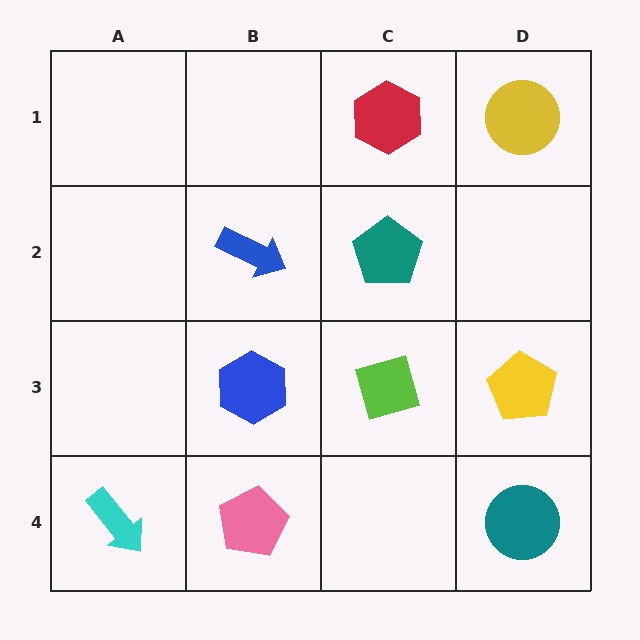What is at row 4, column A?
A cyan arrow.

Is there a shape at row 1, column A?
No, that cell is empty.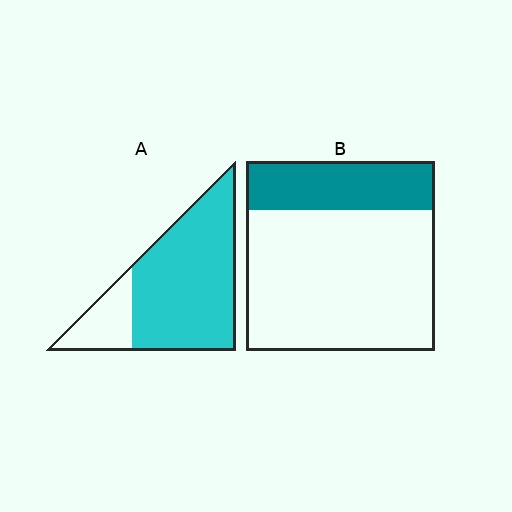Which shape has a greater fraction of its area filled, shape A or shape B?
Shape A.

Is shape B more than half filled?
No.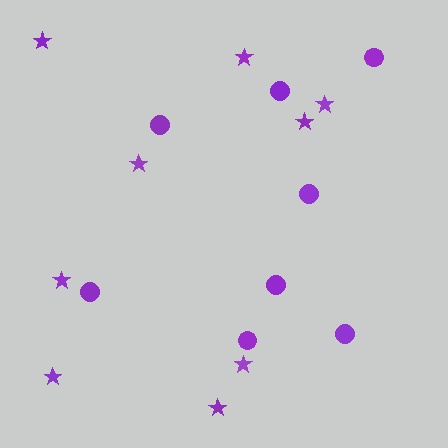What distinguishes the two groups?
There are 2 groups: one group of stars (9) and one group of circles (8).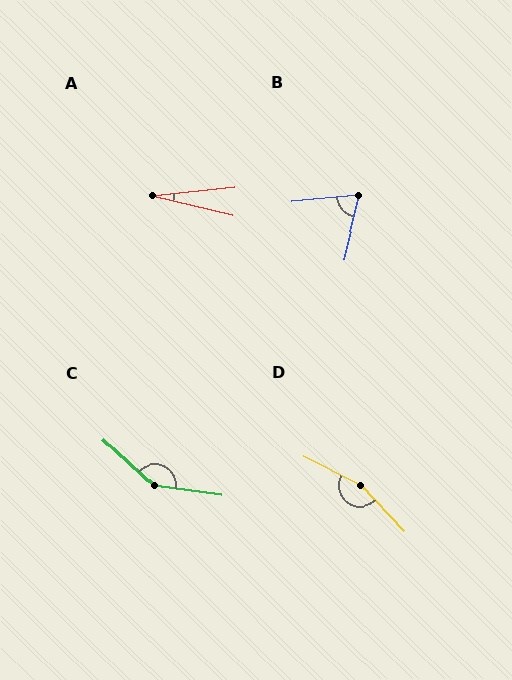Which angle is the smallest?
A, at approximately 19 degrees.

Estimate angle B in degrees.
Approximately 71 degrees.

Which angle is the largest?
D, at approximately 159 degrees.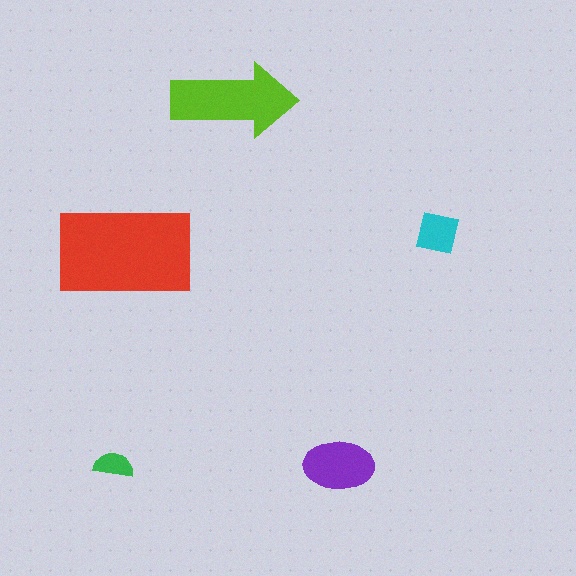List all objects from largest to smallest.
The red rectangle, the lime arrow, the purple ellipse, the cyan square, the green semicircle.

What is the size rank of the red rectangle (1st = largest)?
1st.